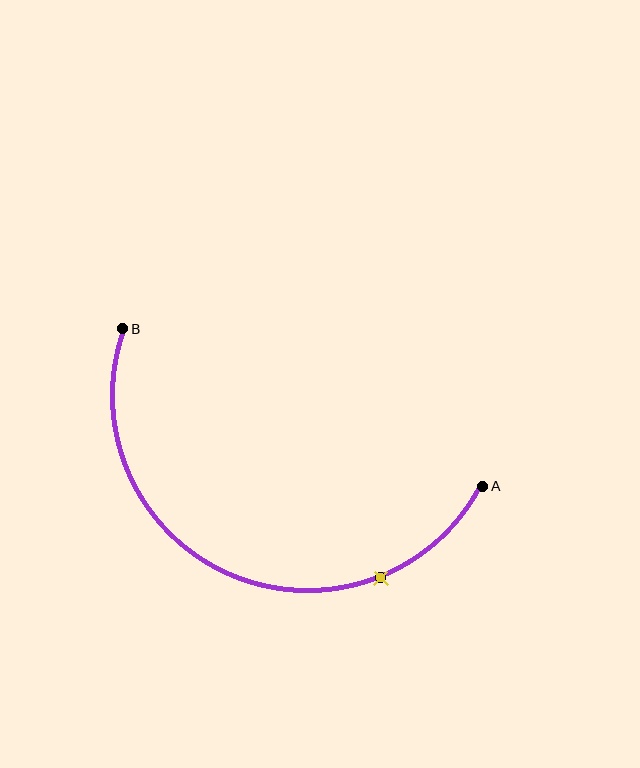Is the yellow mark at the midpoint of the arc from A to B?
No. The yellow mark lies on the arc but is closer to endpoint A. The arc midpoint would be at the point on the curve equidistant along the arc from both A and B.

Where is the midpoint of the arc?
The arc midpoint is the point on the curve farthest from the straight line joining A and B. It sits below that line.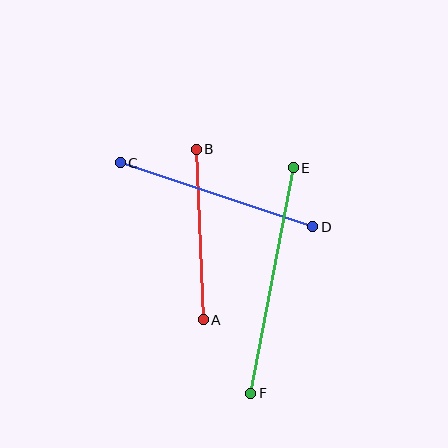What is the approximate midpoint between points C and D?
The midpoint is at approximately (216, 195) pixels.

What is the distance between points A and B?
The distance is approximately 171 pixels.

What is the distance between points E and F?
The distance is approximately 229 pixels.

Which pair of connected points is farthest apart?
Points E and F are farthest apart.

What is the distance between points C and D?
The distance is approximately 203 pixels.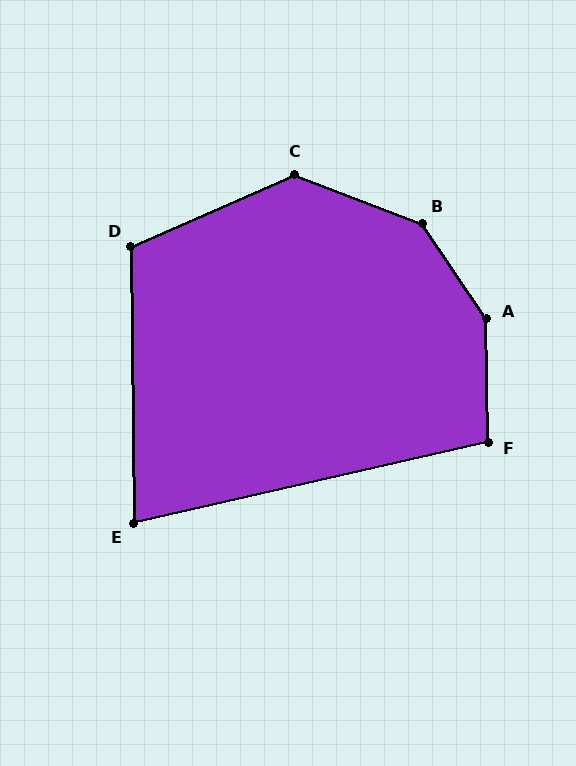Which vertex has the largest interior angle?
A, at approximately 147 degrees.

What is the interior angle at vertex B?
Approximately 145 degrees (obtuse).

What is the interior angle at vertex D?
Approximately 113 degrees (obtuse).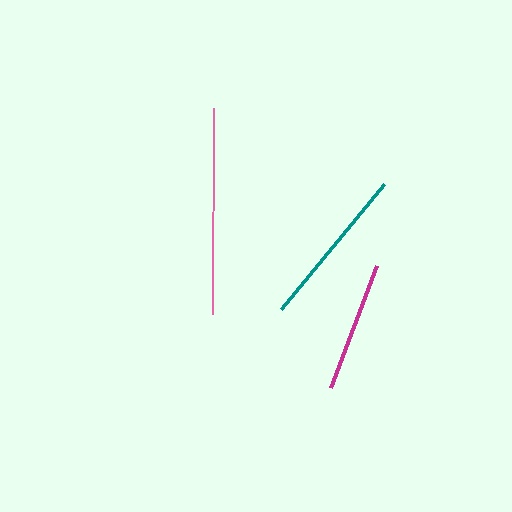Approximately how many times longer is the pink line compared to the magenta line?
The pink line is approximately 1.6 times the length of the magenta line.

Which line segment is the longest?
The pink line is the longest at approximately 207 pixels.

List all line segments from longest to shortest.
From longest to shortest: pink, teal, magenta.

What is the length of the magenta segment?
The magenta segment is approximately 130 pixels long.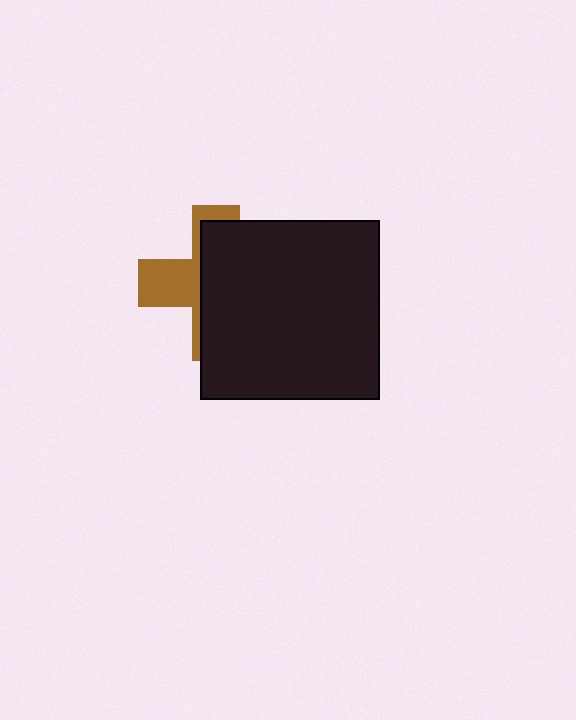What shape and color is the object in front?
The object in front is a black square.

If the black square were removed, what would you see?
You would see the complete brown cross.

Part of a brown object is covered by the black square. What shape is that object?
It is a cross.